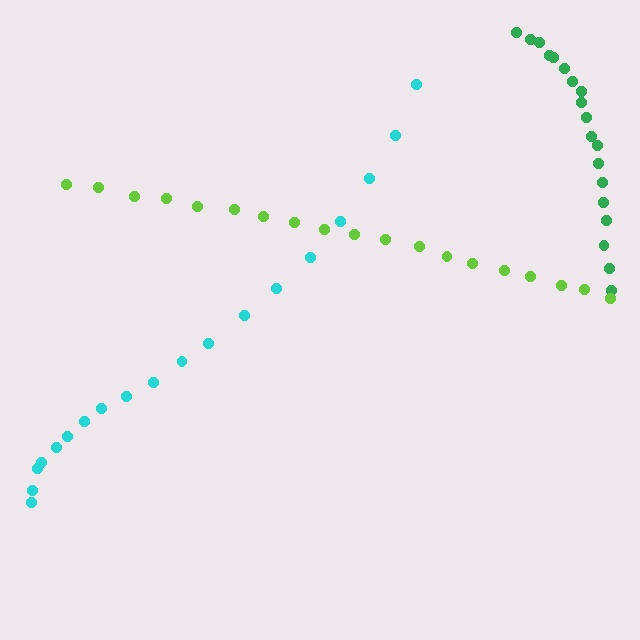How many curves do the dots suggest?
There are 3 distinct paths.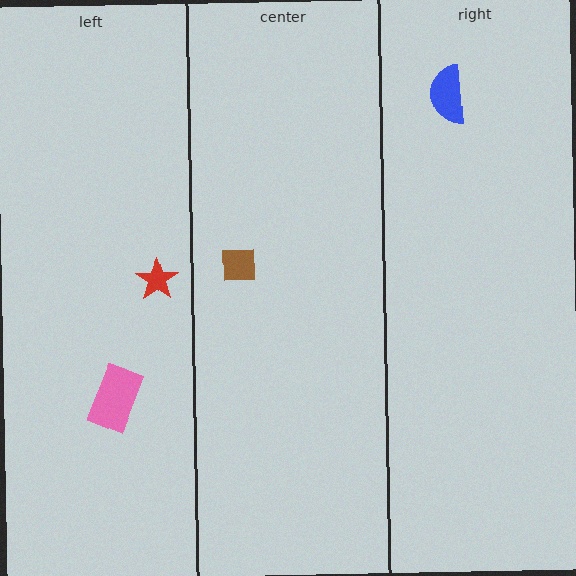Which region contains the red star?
The left region.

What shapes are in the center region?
The brown square.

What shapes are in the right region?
The blue semicircle.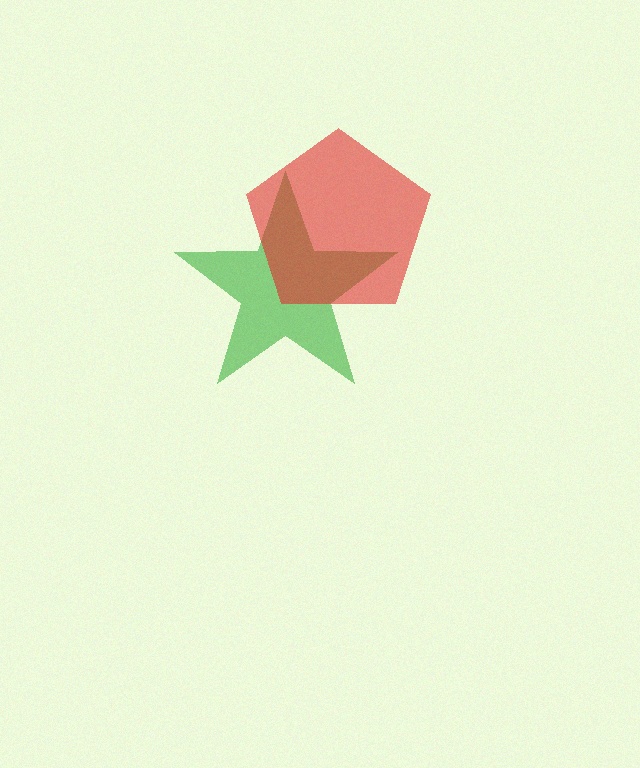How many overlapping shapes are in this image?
There are 2 overlapping shapes in the image.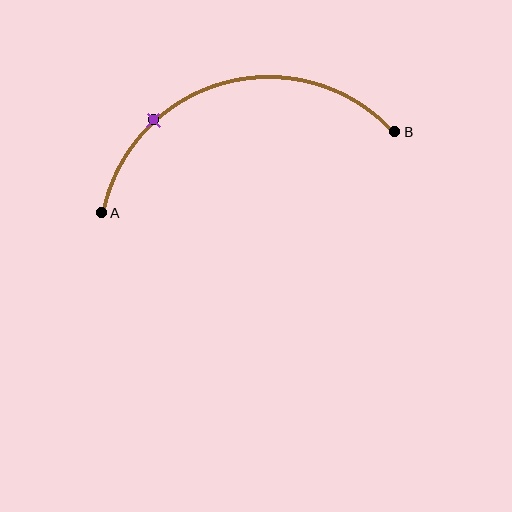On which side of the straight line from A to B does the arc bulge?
The arc bulges above the straight line connecting A and B.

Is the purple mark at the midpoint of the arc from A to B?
No. The purple mark lies on the arc but is closer to endpoint A. The arc midpoint would be at the point on the curve equidistant along the arc from both A and B.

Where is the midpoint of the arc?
The arc midpoint is the point on the curve farthest from the straight line joining A and B. It sits above that line.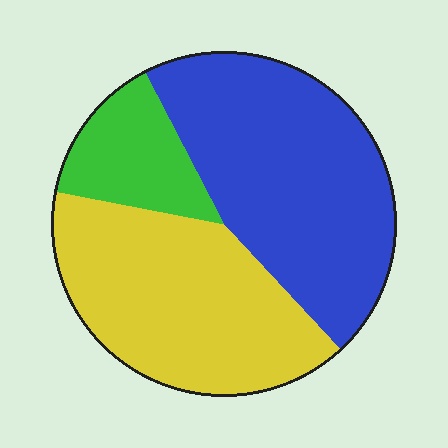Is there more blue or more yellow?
Blue.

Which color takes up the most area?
Blue, at roughly 45%.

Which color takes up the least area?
Green, at roughly 15%.